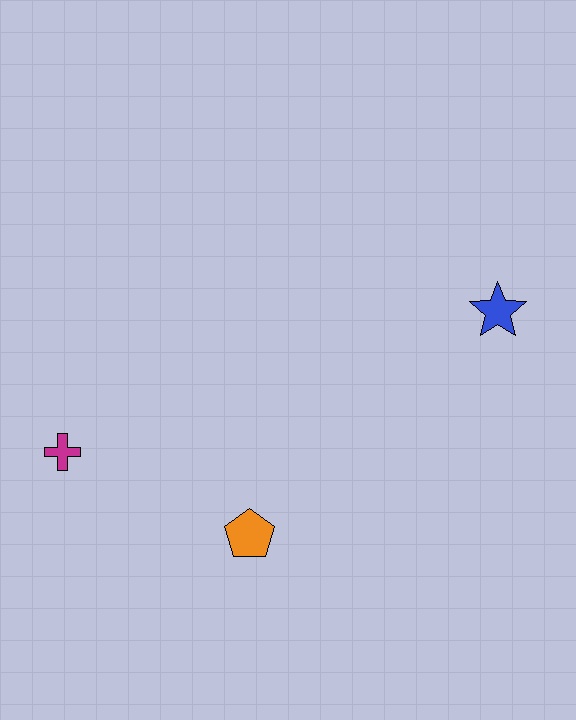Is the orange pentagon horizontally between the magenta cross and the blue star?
Yes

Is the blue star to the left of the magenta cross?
No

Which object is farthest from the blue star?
The magenta cross is farthest from the blue star.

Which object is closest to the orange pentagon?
The magenta cross is closest to the orange pentagon.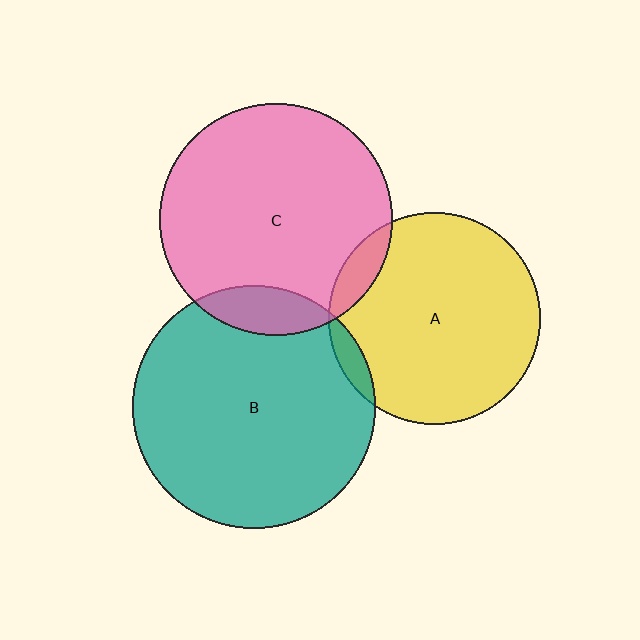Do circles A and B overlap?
Yes.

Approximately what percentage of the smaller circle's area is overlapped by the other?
Approximately 5%.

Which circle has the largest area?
Circle B (teal).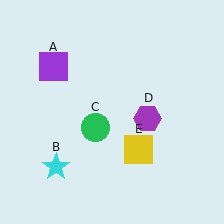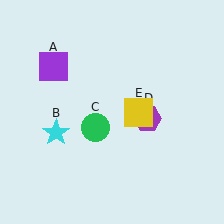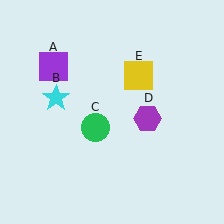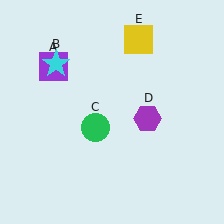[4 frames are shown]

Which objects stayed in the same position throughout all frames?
Purple square (object A) and green circle (object C) and purple hexagon (object D) remained stationary.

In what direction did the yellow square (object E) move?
The yellow square (object E) moved up.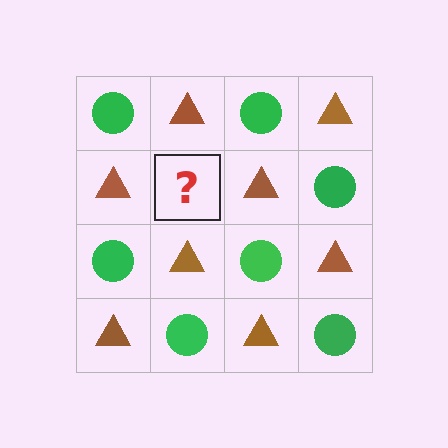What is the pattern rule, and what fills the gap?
The rule is that it alternates green circle and brown triangle in a checkerboard pattern. The gap should be filled with a green circle.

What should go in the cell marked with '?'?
The missing cell should contain a green circle.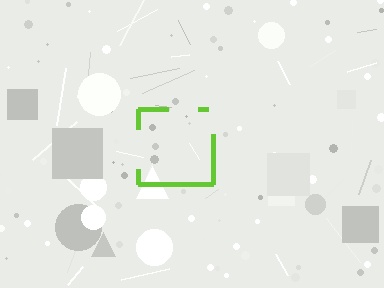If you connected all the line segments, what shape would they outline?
They would outline a square.